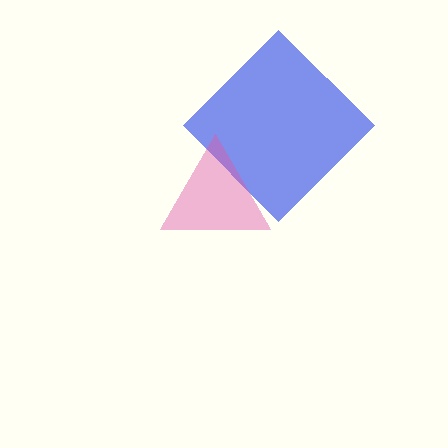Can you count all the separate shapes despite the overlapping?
Yes, there are 2 separate shapes.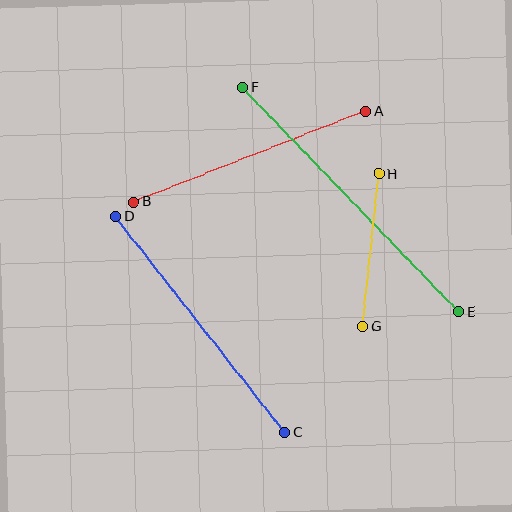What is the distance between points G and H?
The distance is approximately 153 pixels.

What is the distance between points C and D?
The distance is approximately 275 pixels.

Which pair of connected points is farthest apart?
Points E and F are farthest apart.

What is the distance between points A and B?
The distance is approximately 248 pixels.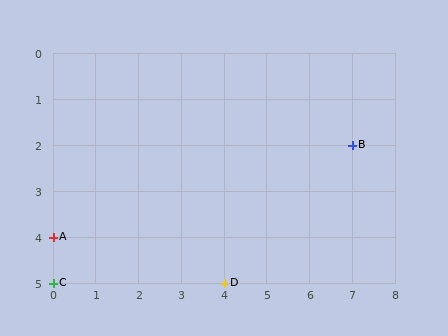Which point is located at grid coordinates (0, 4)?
Point A is at (0, 4).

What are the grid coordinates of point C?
Point C is at grid coordinates (0, 5).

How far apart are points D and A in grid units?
Points D and A are 4 columns and 1 row apart (about 4.1 grid units diagonally).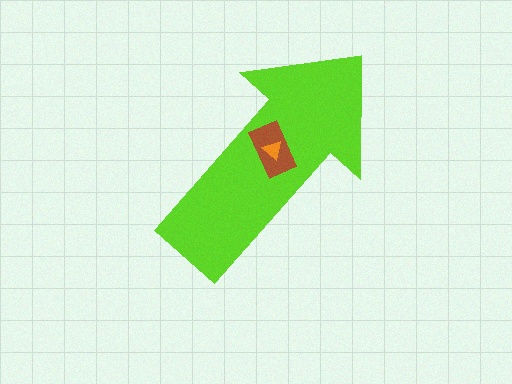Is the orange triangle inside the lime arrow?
Yes.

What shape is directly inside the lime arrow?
The brown rectangle.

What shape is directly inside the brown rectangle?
The orange triangle.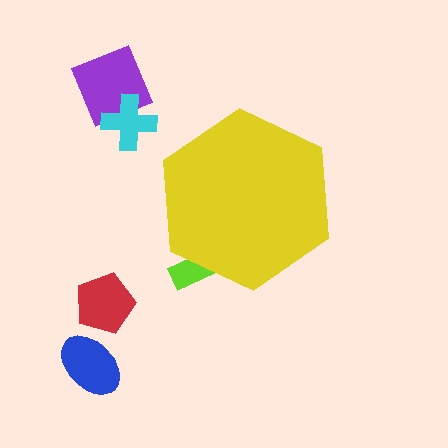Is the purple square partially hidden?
No, the purple square is fully visible.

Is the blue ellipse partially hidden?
No, the blue ellipse is fully visible.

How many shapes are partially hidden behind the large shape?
1 shape is partially hidden.